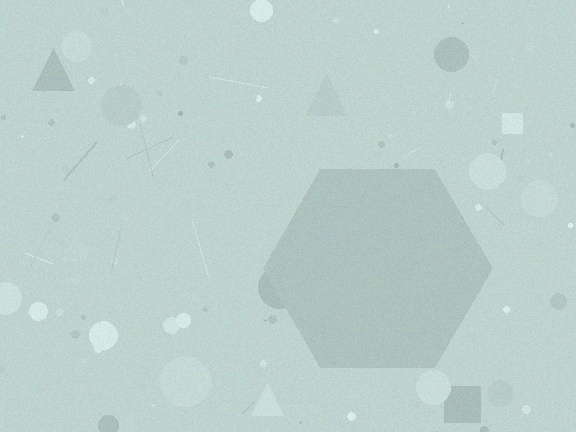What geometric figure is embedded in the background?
A hexagon is embedded in the background.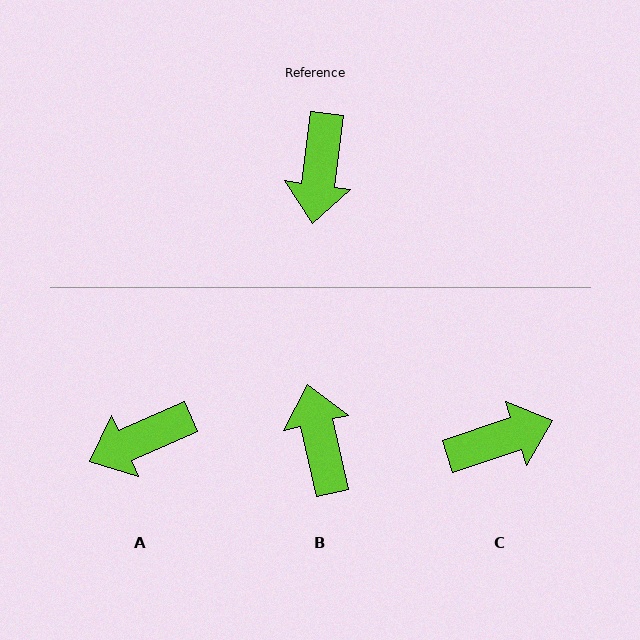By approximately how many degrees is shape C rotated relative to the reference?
Approximately 116 degrees counter-clockwise.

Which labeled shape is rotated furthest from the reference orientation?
B, about 159 degrees away.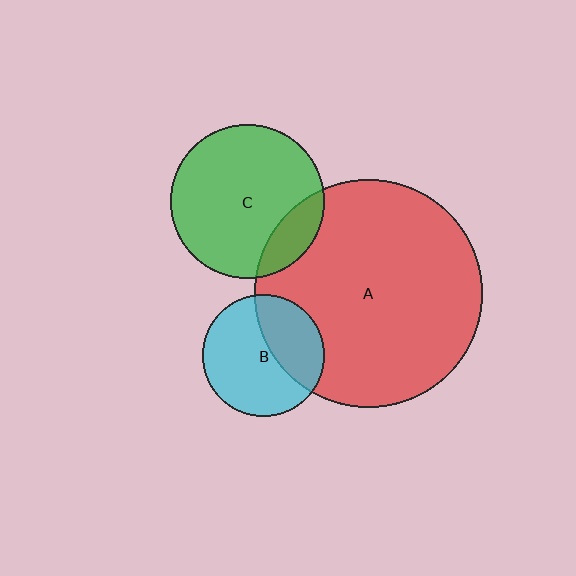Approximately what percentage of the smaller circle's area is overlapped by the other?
Approximately 35%.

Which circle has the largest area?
Circle A (red).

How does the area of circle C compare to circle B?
Approximately 1.6 times.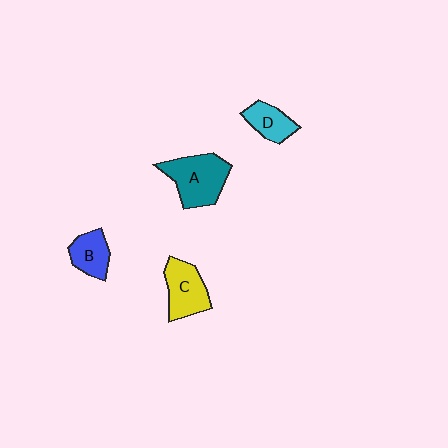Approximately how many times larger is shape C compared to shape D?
Approximately 1.4 times.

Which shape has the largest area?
Shape A (teal).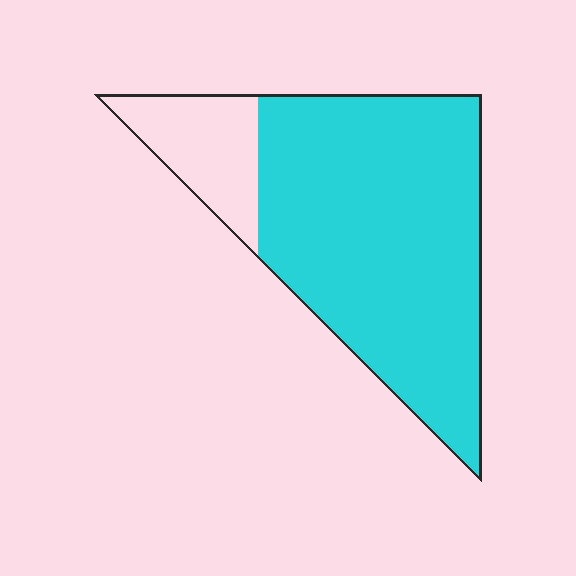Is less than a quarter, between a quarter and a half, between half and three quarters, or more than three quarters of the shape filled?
More than three quarters.